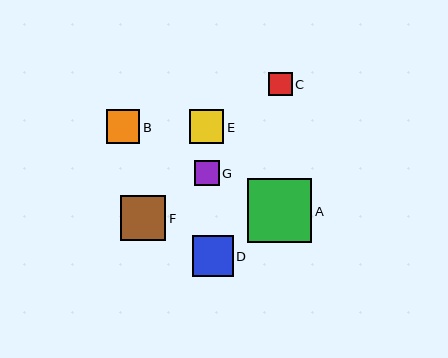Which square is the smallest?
Square C is the smallest with a size of approximately 23 pixels.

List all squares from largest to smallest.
From largest to smallest: A, F, D, E, B, G, C.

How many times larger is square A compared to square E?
Square A is approximately 1.9 times the size of square E.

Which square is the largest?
Square A is the largest with a size of approximately 65 pixels.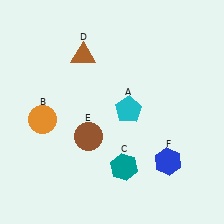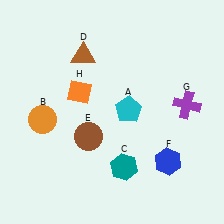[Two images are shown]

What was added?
A purple cross (G), an orange diamond (H) were added in Image 2.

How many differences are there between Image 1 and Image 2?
There are 2 differences between the two images.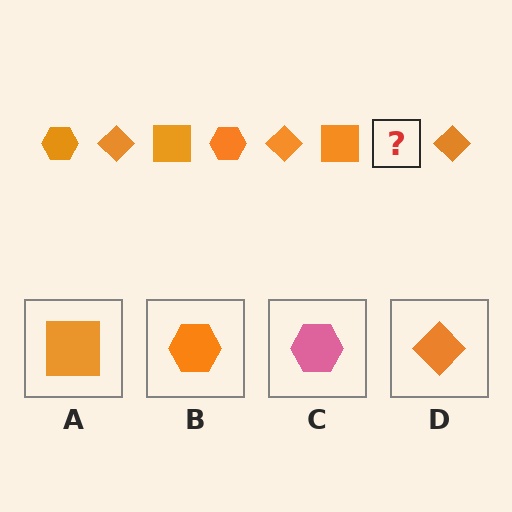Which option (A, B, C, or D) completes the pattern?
B.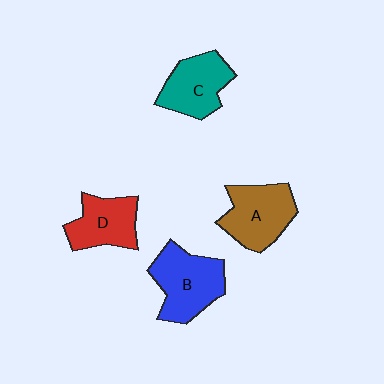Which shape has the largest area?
Shape B (blue).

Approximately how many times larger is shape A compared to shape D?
Approximately 1.2 times.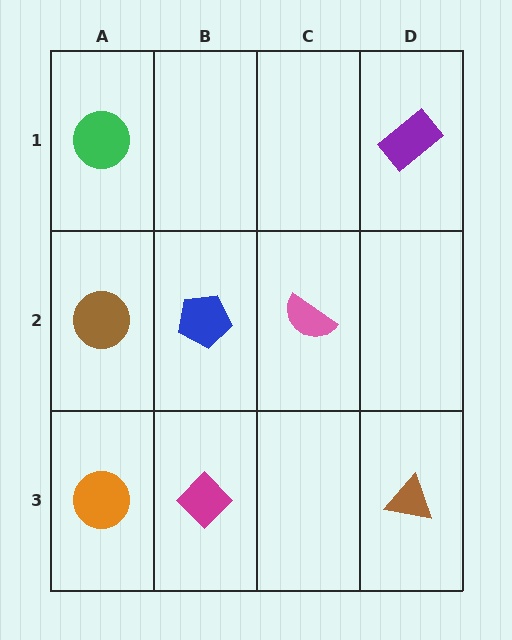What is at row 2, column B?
A blue pentagon.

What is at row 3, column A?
An orange circle.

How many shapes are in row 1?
2 shapes.